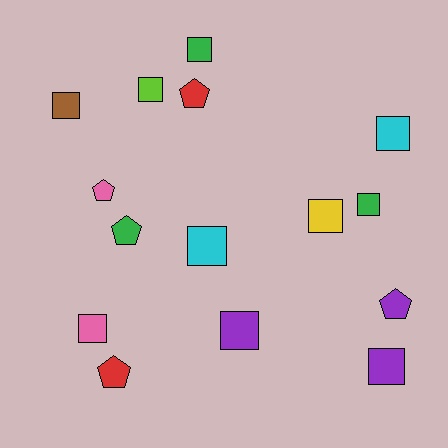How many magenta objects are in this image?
There are no magenta objects.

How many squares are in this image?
There are 10 squares.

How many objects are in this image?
There are 15 objects.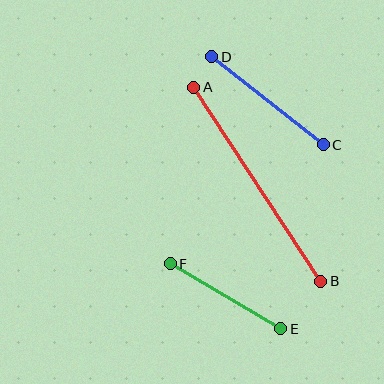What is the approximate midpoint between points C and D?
The midpoint is at approximately (268, 101) pixels.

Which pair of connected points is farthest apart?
Points A and B are farthest apart.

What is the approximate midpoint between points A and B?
The midpoint is at approximately (257, 184) pixels.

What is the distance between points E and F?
The distance is approximately 128 pixels.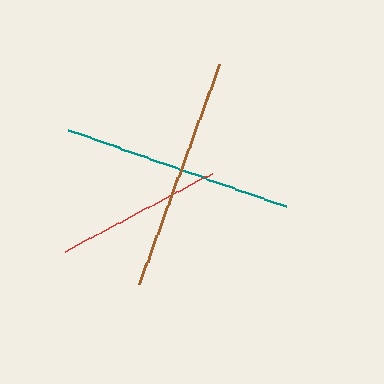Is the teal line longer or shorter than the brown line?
The brown line is longer than the teal line.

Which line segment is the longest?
The brown line is the longest at approximately 235 pixels.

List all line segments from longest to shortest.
From longest to shortest: brown, teal, red.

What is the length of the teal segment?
The teal segment is approximately 230 pixels long.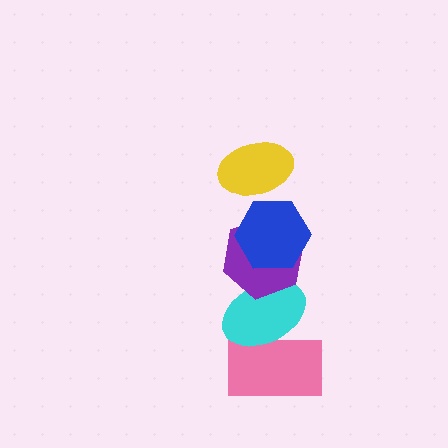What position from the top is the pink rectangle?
The pink rectangle is 5th from the top.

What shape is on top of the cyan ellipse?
The purple hexagon is on top of the cyan ellipse.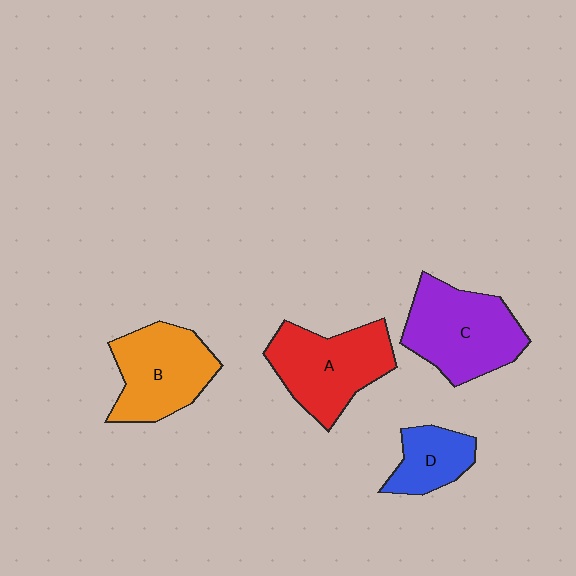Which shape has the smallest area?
Shape D (blue).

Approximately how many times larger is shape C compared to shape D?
Approximately 2.0 times.